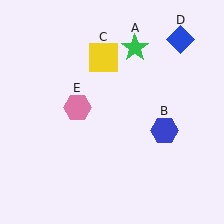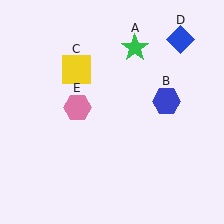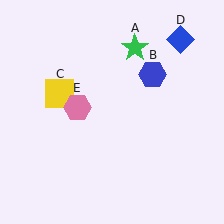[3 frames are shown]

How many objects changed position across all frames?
2 objects changed position: blue hexagon (object B), yellow square (object C).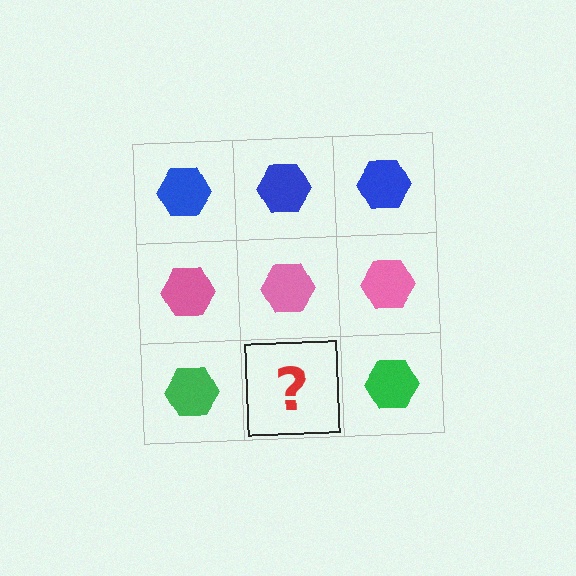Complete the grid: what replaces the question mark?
The question mark should be replaced with a green hexagon.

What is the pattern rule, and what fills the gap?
The rule is that each row has a consistent color. The gap should be filled with a green hexagon.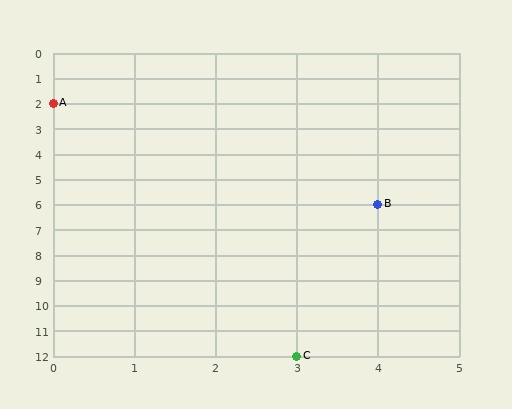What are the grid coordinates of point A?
Point A is at grid coordinates (0, 2).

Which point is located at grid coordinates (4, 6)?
Point B is at (4, 6).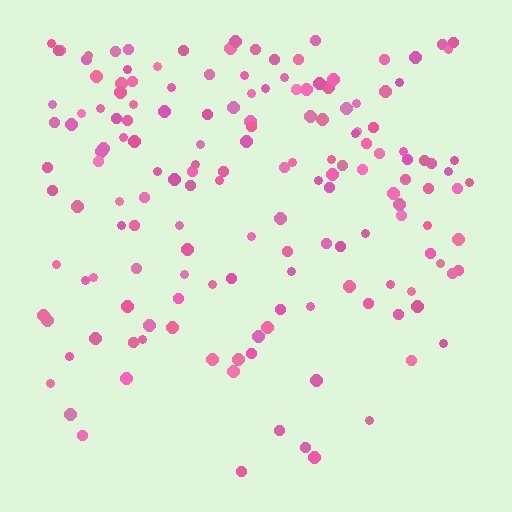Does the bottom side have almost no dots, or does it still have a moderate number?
Still a moderate number, just noticeably fewer than the top.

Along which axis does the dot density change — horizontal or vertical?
Vertical.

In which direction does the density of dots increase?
From bottom to top, with the top side densest.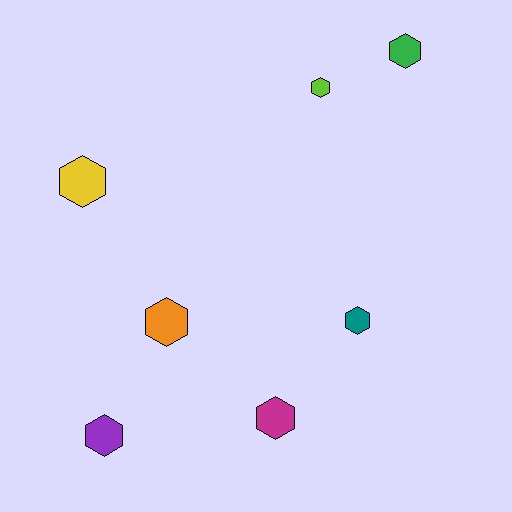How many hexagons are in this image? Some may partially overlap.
There are 7 hexagons.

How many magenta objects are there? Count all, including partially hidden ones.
There is 1 magenta object.